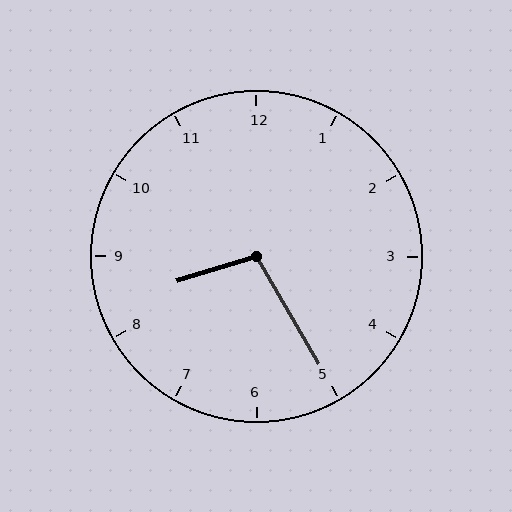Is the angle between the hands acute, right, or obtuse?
It is obtuse.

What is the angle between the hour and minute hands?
Approximately 102 degrees.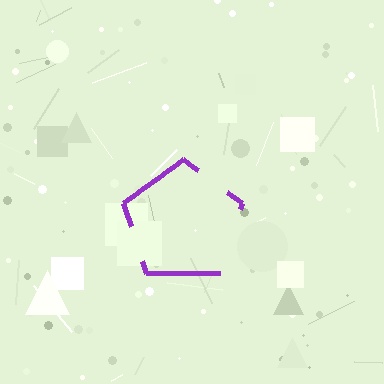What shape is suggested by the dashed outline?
The dashed outline suggests a pentagon.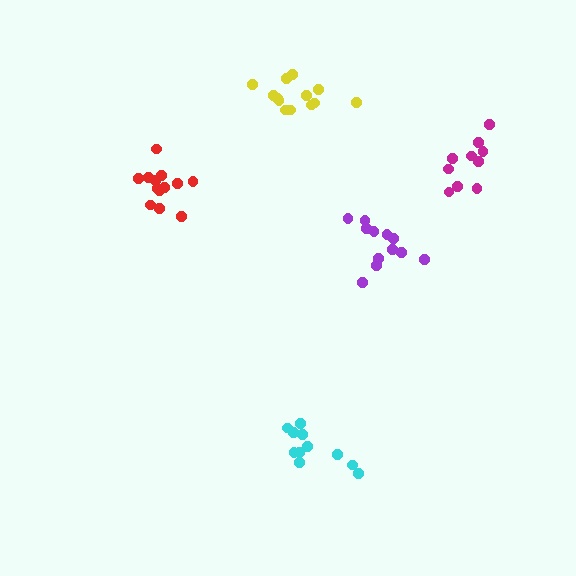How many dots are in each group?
Group 1: 14 dots, Group 2: 13 dots, Group 3: 11 dots, Group 4: 12 dots, Group 5: 10 dots (60 total).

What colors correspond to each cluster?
The clusters are colored: red, yellow, cyan, purple, magenta.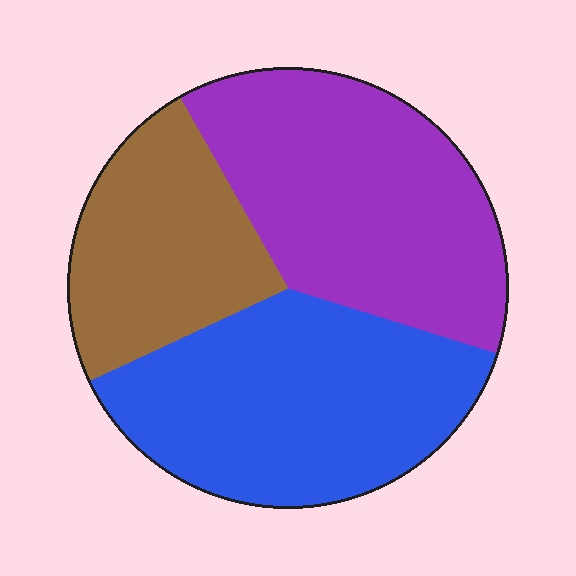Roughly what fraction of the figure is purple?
Purple covers 38% of the figure.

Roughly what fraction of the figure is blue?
Blue takes up about three eighths (3/8) of the figure.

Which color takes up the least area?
Brown, at roughly 25%.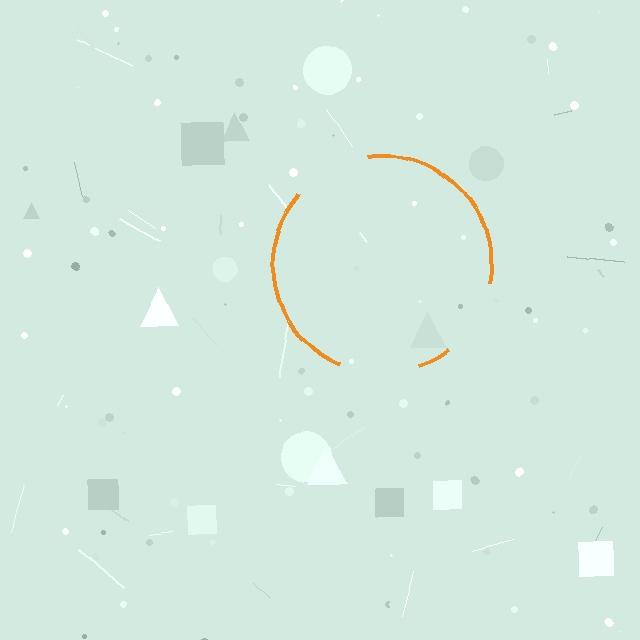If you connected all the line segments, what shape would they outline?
They would outline a circle.